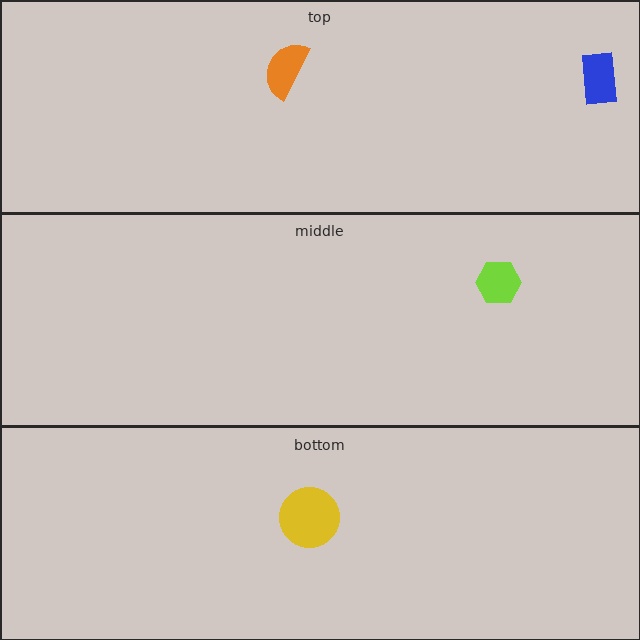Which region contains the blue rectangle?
The top region.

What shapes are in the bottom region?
The yellow circle.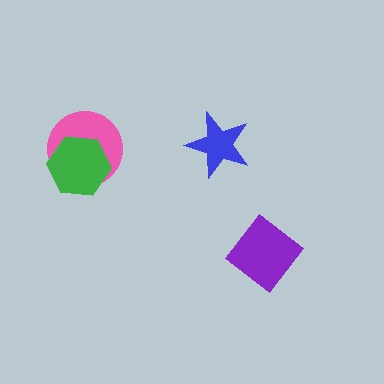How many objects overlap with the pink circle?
1 object overlaps with the pink circle.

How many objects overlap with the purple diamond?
0 objects overlap with the purple diamond.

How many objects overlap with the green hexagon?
1 object overlaps with the green hexagon.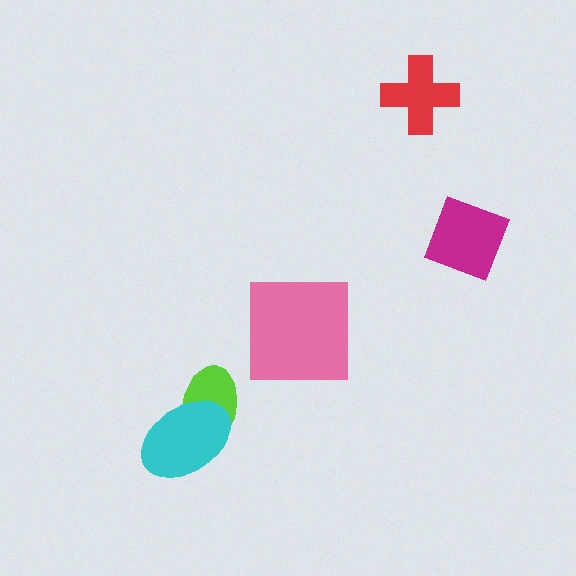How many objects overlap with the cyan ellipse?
1 object overlaps with the cyan ellipse.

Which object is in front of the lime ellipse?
The cyan ellipse is in front of the lime ellipse.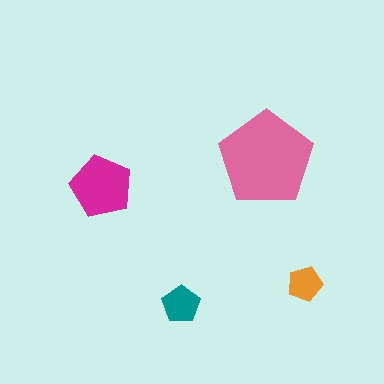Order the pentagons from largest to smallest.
the pink one, the magenta one, the teal one, the orange one.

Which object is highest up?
The pink pentagon is topmost.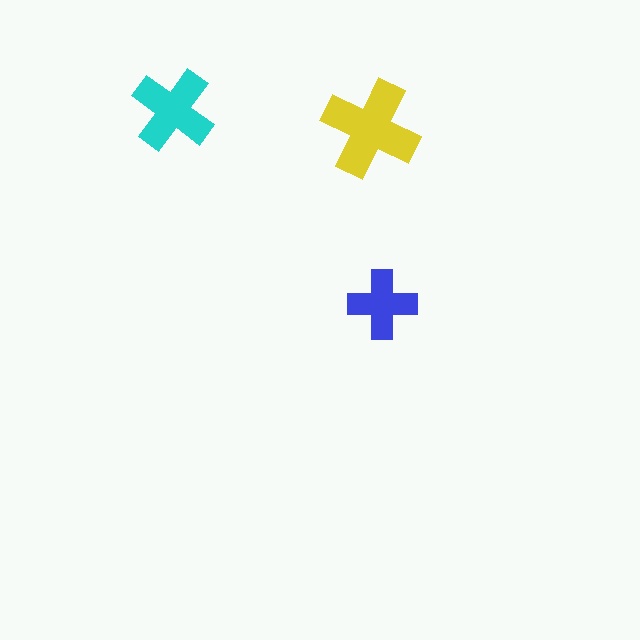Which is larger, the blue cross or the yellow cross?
The yellow one.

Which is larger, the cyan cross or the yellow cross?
The yellow one.